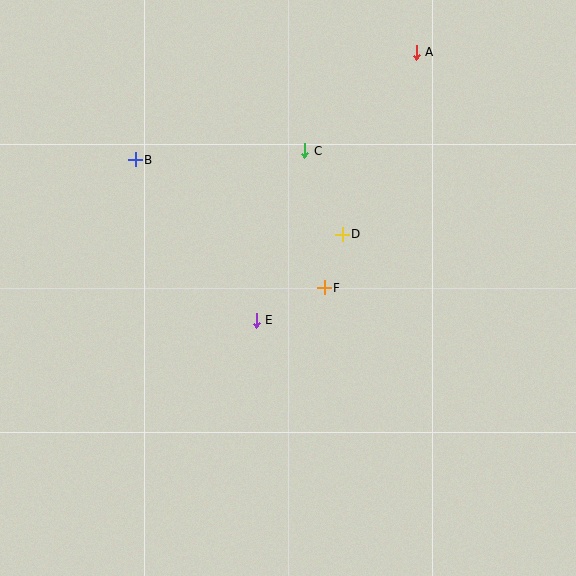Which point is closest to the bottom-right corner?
Point F is closest to the bottom-right corner.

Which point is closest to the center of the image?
Point F at (324, 288) is closest to the center.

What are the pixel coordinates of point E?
Point E is at (256, 320).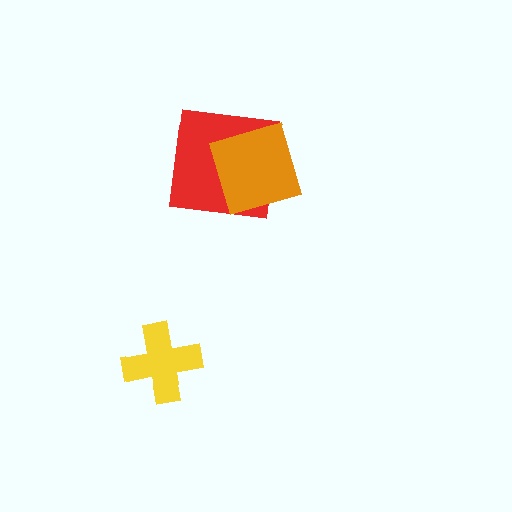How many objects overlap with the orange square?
1 object overlaps with the orange square.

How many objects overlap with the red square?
1 object overlaps with the red square.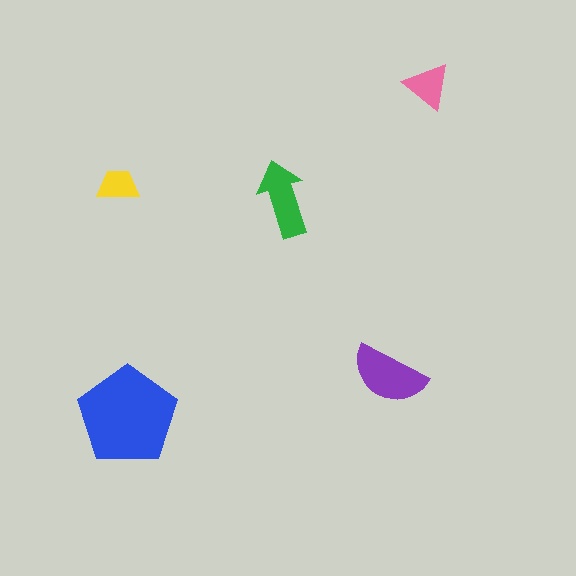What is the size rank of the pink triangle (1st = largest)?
4th.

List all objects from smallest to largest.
The yellow trapezoid, the pink triangle, the green arrow, the purple semicircle, the blue pentagon.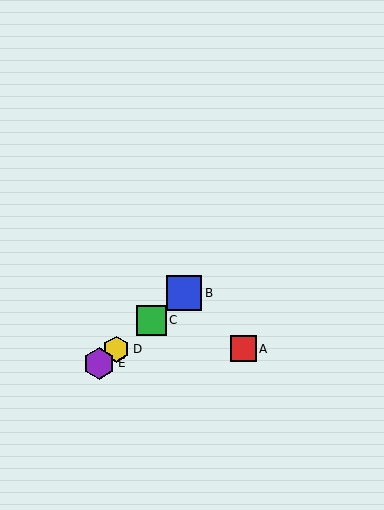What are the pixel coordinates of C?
Object C is at (151, 320).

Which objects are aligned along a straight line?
Objects B, C, D, E are aligned along a straight line.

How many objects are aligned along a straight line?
4 objects (B, C, D, E) are aligned along a straight line.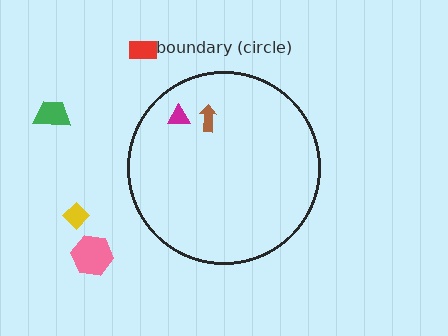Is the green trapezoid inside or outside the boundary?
Outside.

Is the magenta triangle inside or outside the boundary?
Inside.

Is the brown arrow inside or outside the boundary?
Inside.